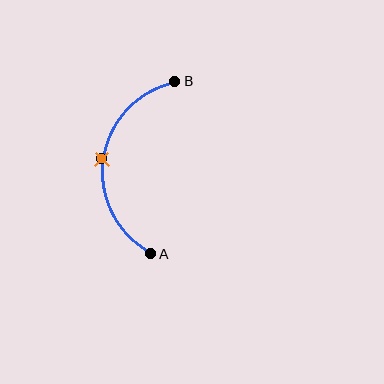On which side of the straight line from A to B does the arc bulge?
The arc bulges to the left of the straight line connecting A and B.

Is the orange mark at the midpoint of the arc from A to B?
Yes. The orange mark lies on the arc at equal arc-length from both A and B — it is the arc midpoint.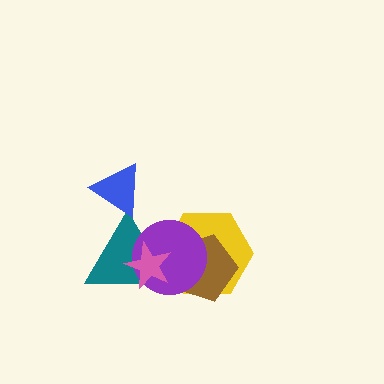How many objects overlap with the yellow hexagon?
4 objects overlap with the yellow hexagon.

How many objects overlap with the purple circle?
4 objects overlap with the purple circle.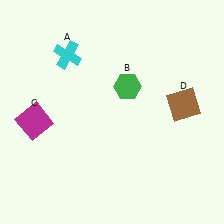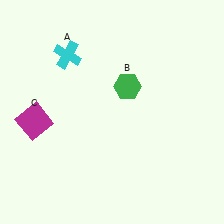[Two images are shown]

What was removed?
The brown square (D) was removed in Image 2.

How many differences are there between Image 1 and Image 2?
There is 1 difference between the two images.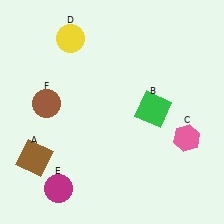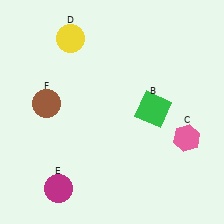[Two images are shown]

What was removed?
The brown square (A) was removed in Image 2.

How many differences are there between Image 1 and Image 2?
There is 1 difference between the two images.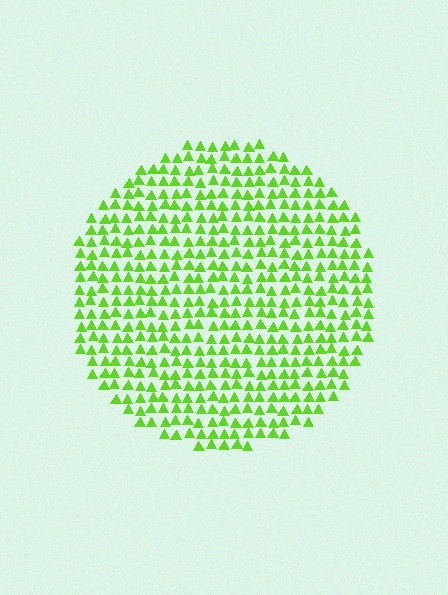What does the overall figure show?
The overall figure shows a circle.